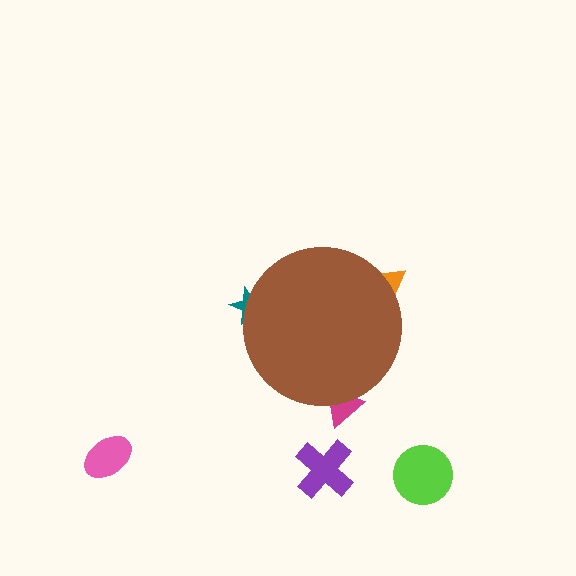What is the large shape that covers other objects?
A brown circle.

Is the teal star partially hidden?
Yes, the teal star is partially hidden behind the brown circle.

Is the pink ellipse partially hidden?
No, the pink ellipse is fully visible.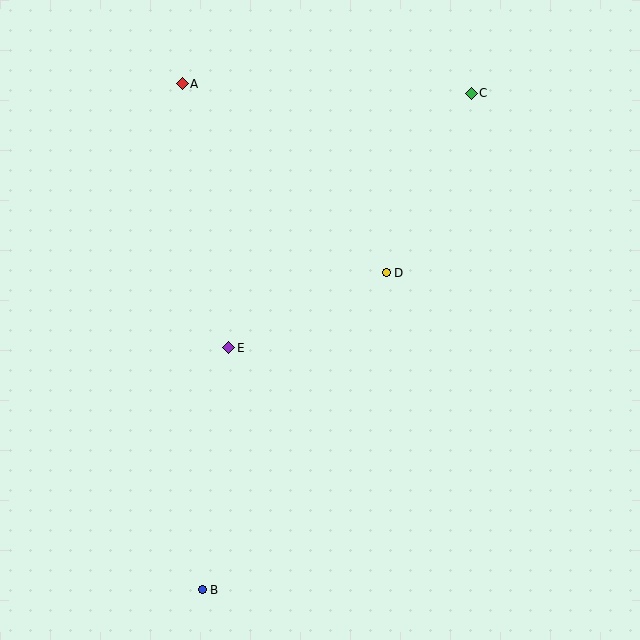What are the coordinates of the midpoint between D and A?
The midpoint between D and A is at (284, 178).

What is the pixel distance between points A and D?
The distance between A and D is 278 pixels.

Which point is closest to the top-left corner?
Point A is closest to the top-left corner.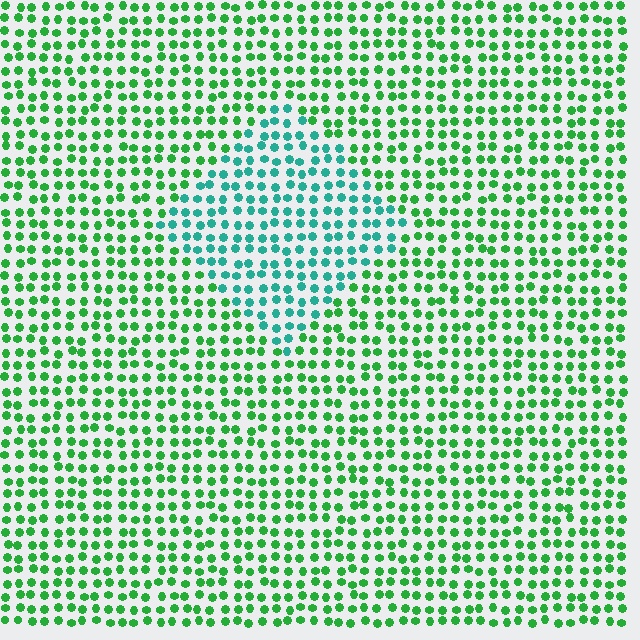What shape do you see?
I see a diamond.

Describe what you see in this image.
The image is filled with small green elements in a uniform arrangement. A diamond-shaped region is visible where the elements are tinted to a slightly different hue, forming a subtle color boundary.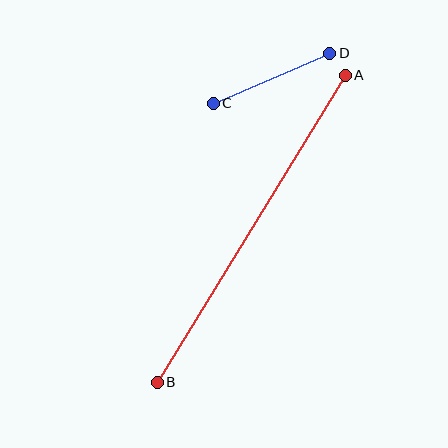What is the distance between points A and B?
The distance is approximately 360 pixels.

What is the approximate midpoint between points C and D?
The midpoint is at approximately (272, 78) pixels.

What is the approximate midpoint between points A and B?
The midpoint is at approximately (251, 229) pixels.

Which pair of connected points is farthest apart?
Points A and B are farthest apart.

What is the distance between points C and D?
The distance is approximately 127 pixels.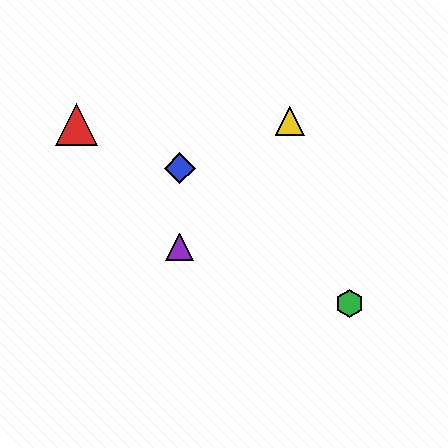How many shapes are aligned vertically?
2 shapes (the blue diamond, the purple triangle) are aligned vertically.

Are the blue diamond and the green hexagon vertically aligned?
No, the blue diamond is at x≈180 and the green hexagon is at x≈349.